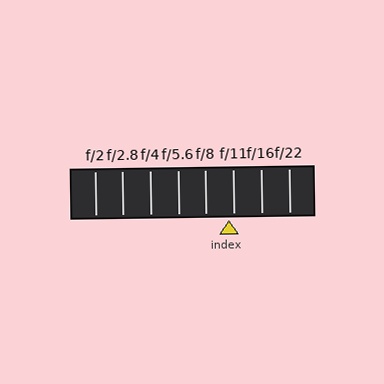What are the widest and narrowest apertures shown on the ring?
The widest aperture shown is f/2 and the narrowest is f/22.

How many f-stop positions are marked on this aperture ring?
There are 8 f-stop positions marked.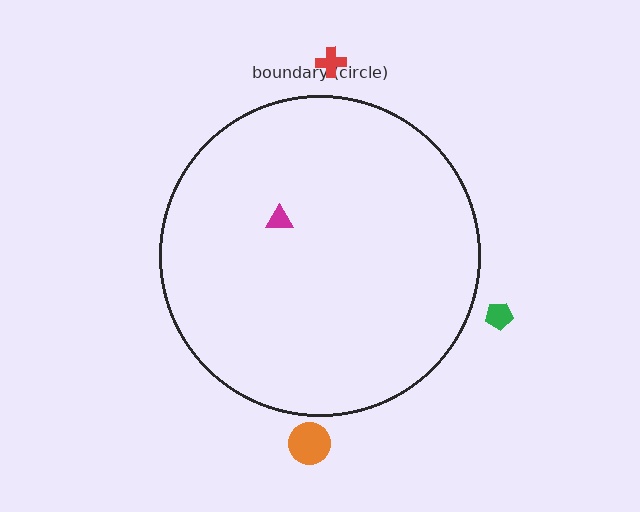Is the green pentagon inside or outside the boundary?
Outside.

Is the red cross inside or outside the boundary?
Outside.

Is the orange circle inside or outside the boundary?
Outside.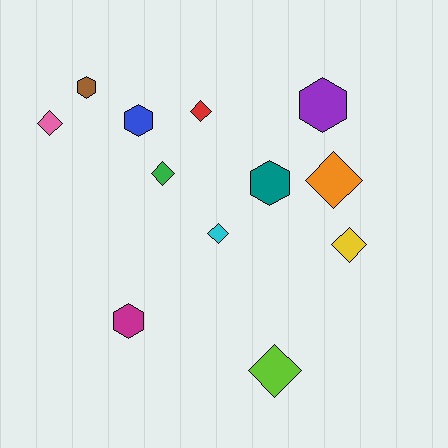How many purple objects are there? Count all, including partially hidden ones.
There is 1 purple object.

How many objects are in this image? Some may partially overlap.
There are 12 objects.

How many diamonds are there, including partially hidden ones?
There are 7 diamonds.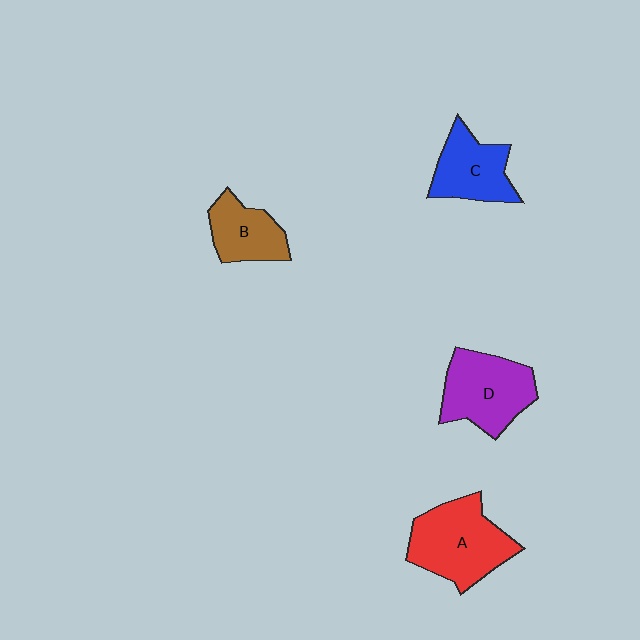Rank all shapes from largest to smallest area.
From largest to smallest: A (red), D (purple), C (blue), B (brown).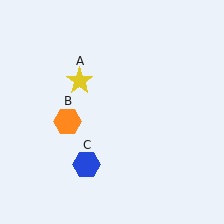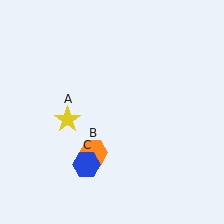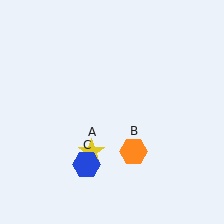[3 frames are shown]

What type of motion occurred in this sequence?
The yellow star (object A), orange hexagon (object B) rotated counterclockwise around the center of the scene.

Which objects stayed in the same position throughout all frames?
Blue hexagon (object C) remained stationary.